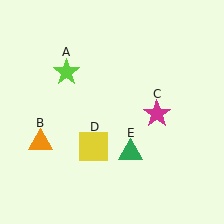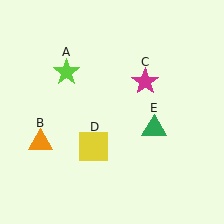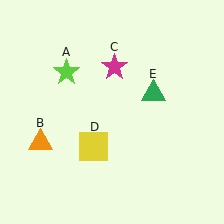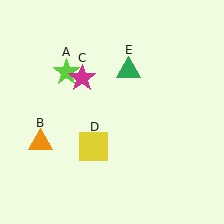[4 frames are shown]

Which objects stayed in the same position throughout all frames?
Lime star (object A) and orange triangle (object B) and yellow square (object D) remained stationary.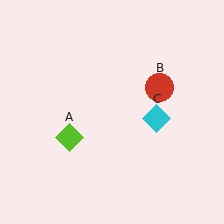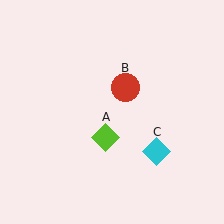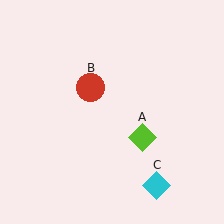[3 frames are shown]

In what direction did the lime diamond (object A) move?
The lime diamond (object A) moved right.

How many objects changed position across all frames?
3 objects changed position: lime diamond (object A), red circle (object B), cyan diamond (object C).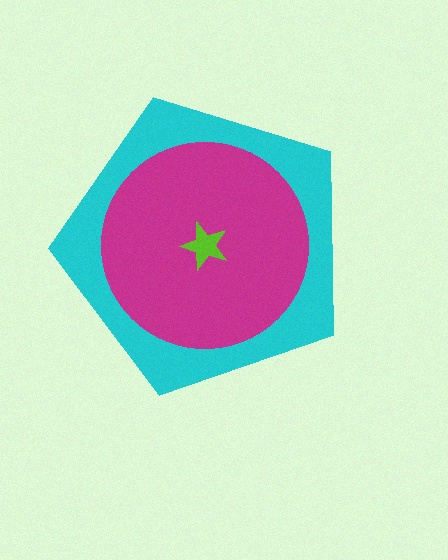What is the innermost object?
The lime star.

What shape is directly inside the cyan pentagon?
The magenta circle.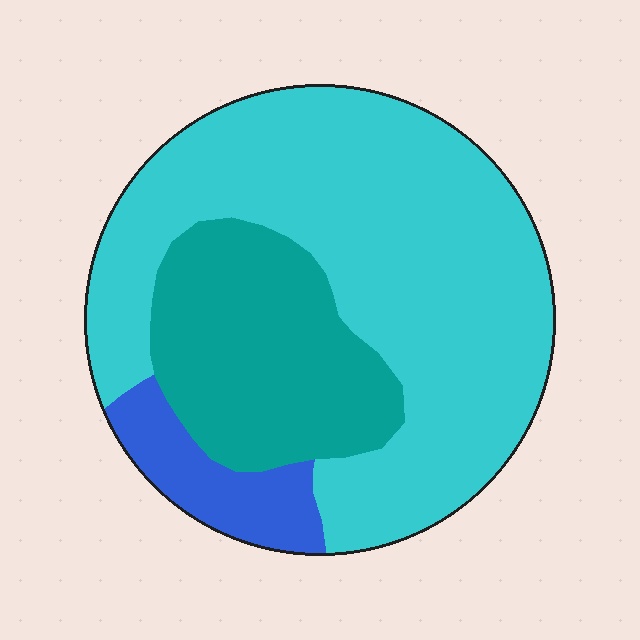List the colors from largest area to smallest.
From largest to smallest: cyan, teal, blue.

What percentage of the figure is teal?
Teal takes up about one quarter (1/4) of the figure.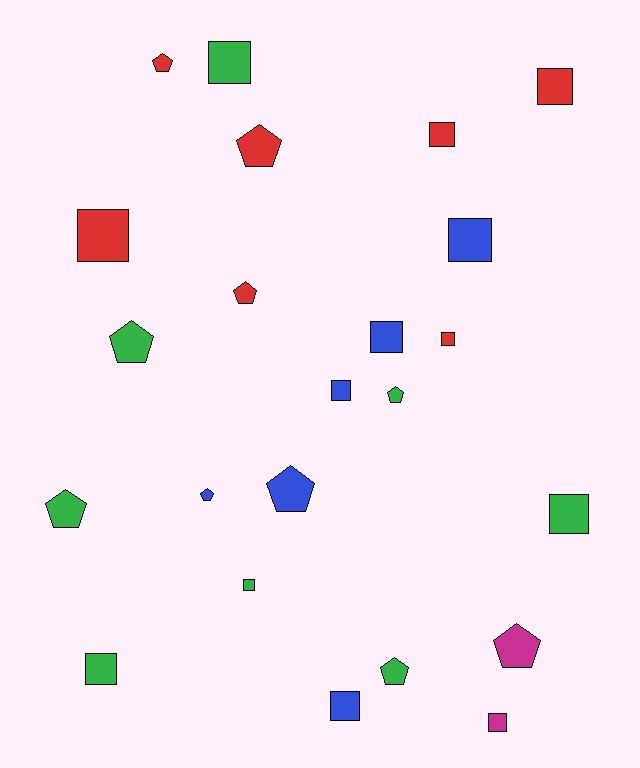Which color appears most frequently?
Green, with 8 objects.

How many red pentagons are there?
There are 3 red pentagons.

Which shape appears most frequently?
Square, with 13 objects.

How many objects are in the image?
There are 23 objects.